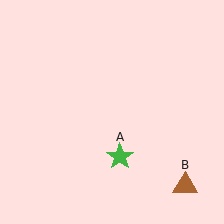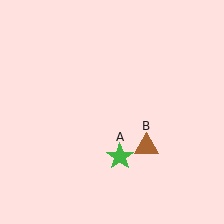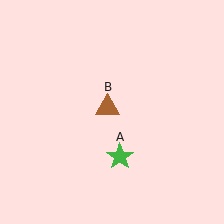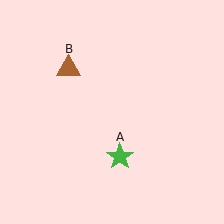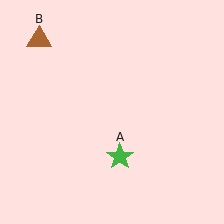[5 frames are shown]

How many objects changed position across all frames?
1 object changed position: brown triangle (object B).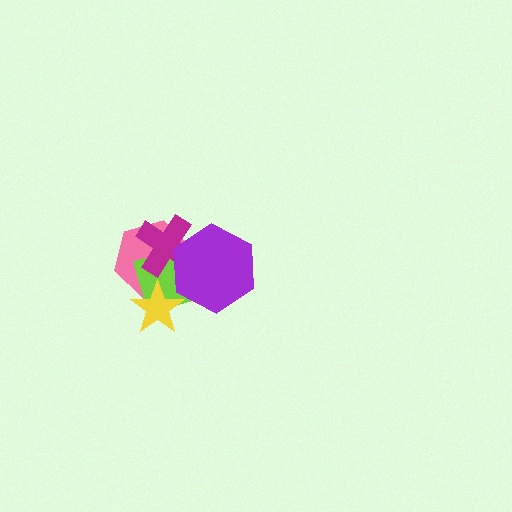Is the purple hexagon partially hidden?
No, no other shape covers it.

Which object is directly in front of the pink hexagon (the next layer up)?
The lime square is directly in front of the pink hexagon.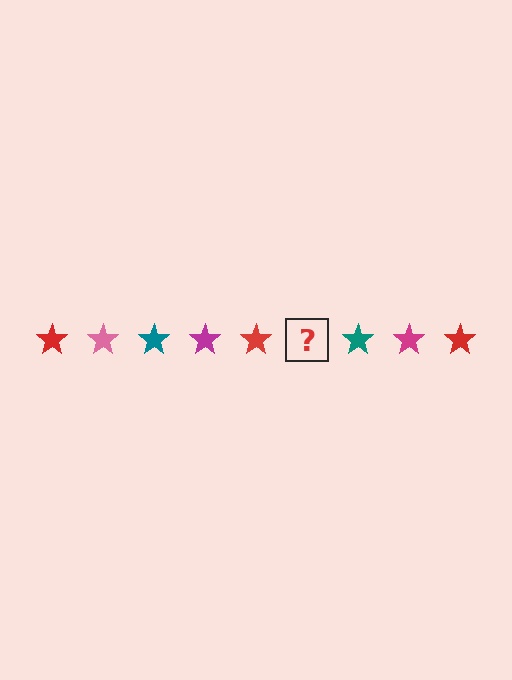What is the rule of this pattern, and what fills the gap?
The rule is that the pattern cycles through red, pink, teal, magenta stars. The gap should be filled with a pink star.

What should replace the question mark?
The question mark should be replaced with a pink star.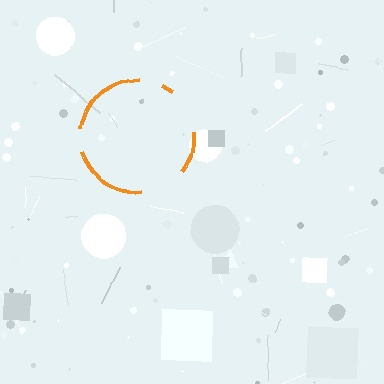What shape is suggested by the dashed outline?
The dashed outline suggests a circle.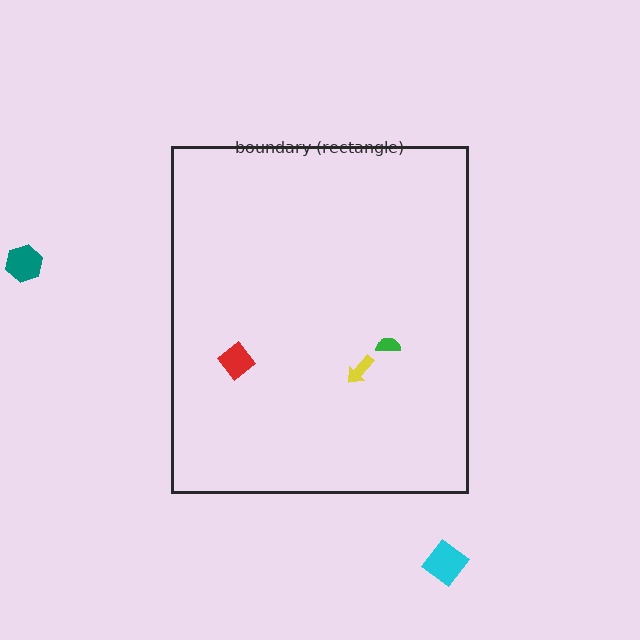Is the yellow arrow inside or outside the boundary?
Inside.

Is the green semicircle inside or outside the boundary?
Inside.